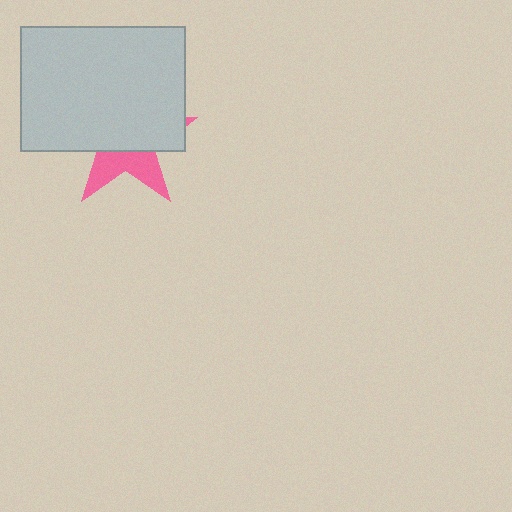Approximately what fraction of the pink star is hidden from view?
Roughly 64% of the pink star is hidden behind the light gray rectangle.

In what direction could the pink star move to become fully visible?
The pink star could move down. That would shift it out from behind the light gray rectangle entirely.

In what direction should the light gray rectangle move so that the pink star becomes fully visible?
The light gray rectangle should move up. That is the shortest direction to clear the overlap and leave the pink star fully visible.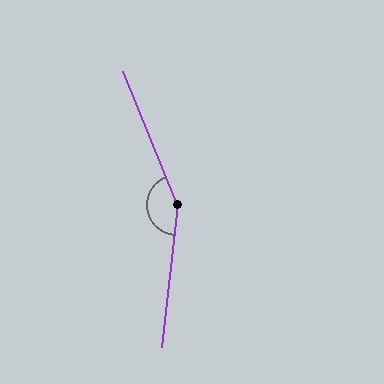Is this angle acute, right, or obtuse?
It is obtuse.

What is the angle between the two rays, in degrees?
Approximately 151 degrees.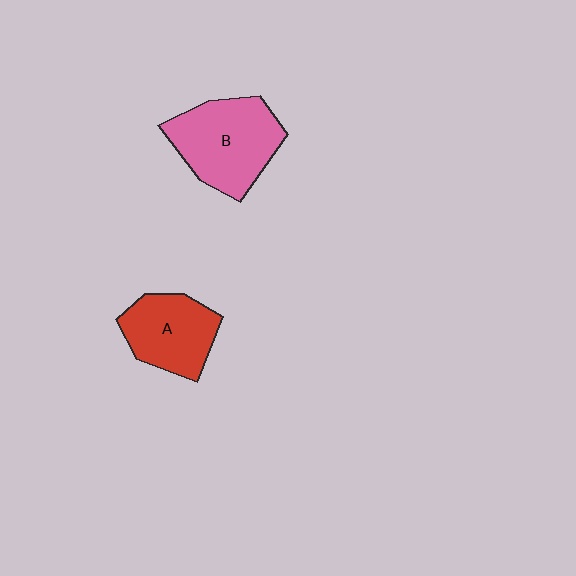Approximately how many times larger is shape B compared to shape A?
Approximately 1.3 times.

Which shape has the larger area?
Shape B (pink).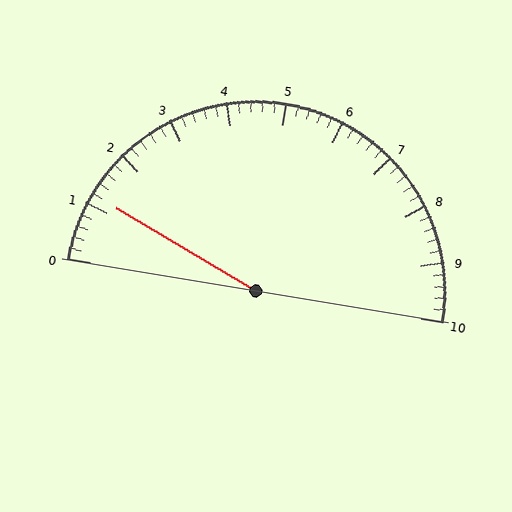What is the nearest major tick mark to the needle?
The nearest major tick mark is 1.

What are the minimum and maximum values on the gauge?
The gauge ranges from 0 to 10.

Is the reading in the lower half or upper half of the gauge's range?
The reading is in the lower half of the range (0 to 10).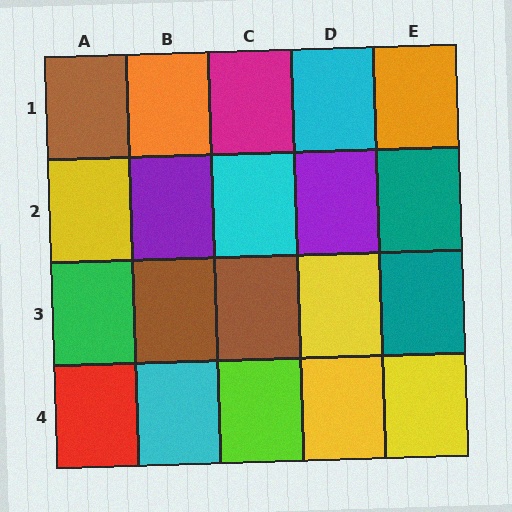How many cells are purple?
2 cells are purple.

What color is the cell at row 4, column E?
Yellow.